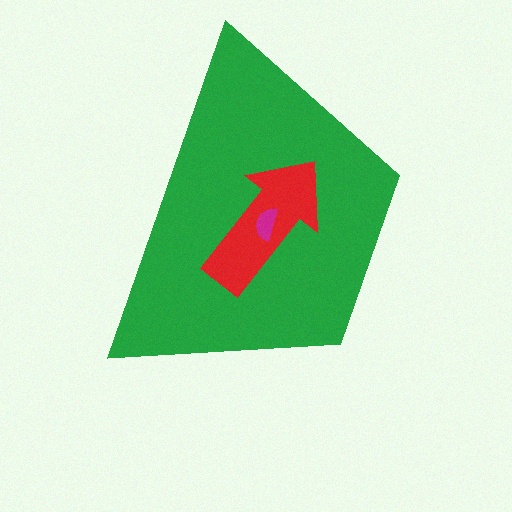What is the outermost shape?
The green trapezoid.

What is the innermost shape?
The magenta semicircle.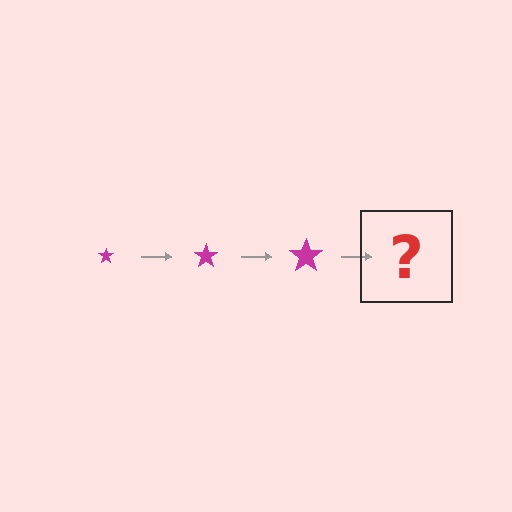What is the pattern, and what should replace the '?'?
The pattern is that the star gets progressively larger each step. The '?' should be a magenta star, larger than the previous one.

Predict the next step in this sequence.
The next step is a magenta star, larger than the previous one.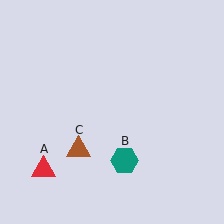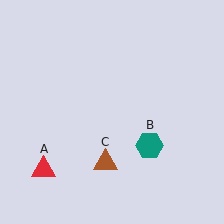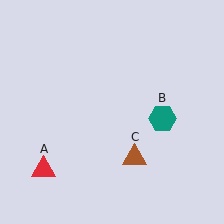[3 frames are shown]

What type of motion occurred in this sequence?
The teal hexagon (object B), brown triangle (object C) rotated counterclockwise around the center of the scene.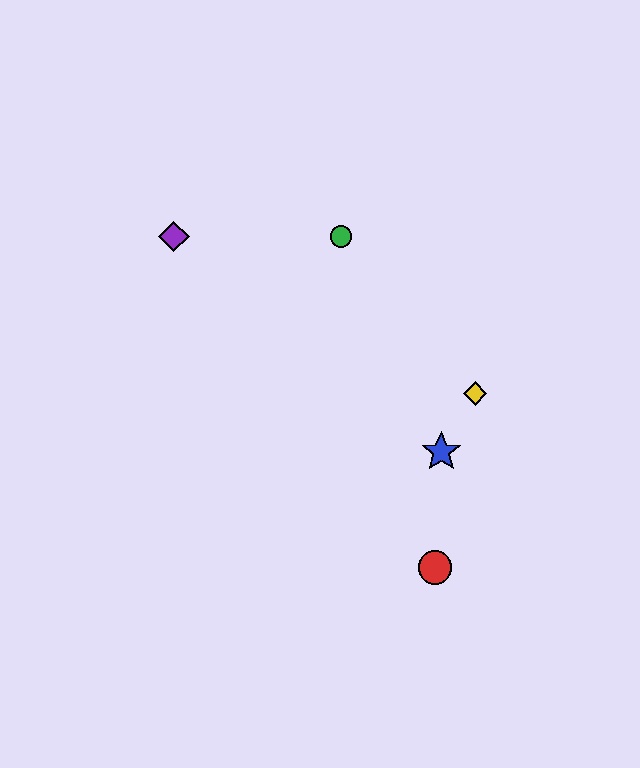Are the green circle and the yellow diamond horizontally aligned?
No, the green circle is at y≈237 and the yellow diamond is at y≈393.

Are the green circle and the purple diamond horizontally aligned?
Yes, both are at y≈237.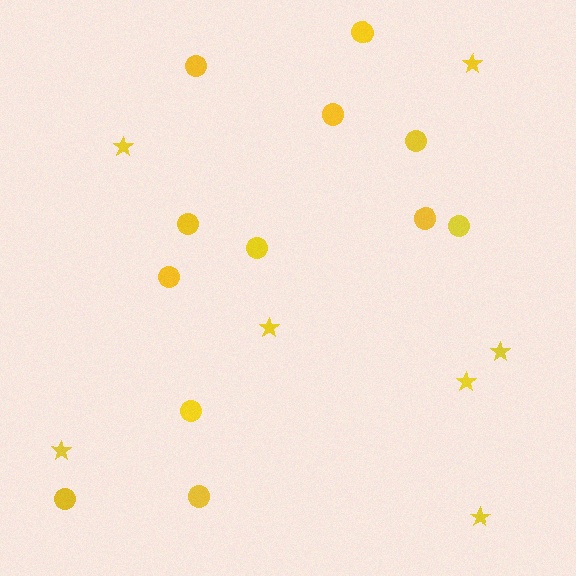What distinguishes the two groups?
There are 2 groups: one group of stars (7) and one group of circles (12).